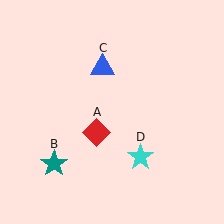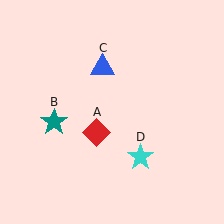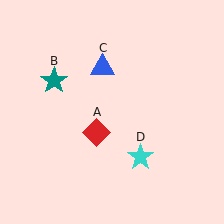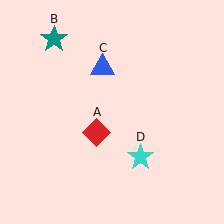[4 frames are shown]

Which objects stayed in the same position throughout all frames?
Red diamond (object A) and blue triangle (object C) and cyan star (object D) remained stationary.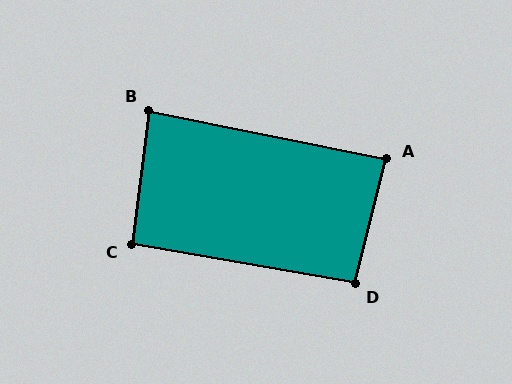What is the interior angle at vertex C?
Approximately 93 degrees (approximately right).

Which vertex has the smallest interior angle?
B, at approximately 86 degrees.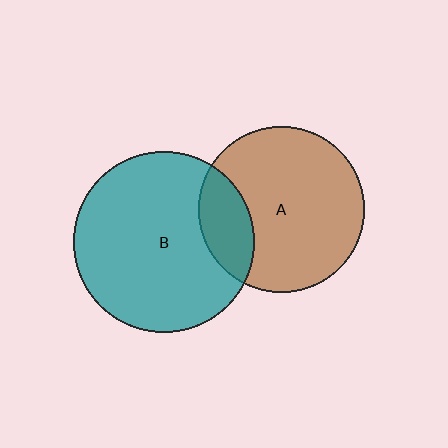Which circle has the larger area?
Circle B (teal).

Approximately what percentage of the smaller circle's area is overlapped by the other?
Approximately 20%.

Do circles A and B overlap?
Yes.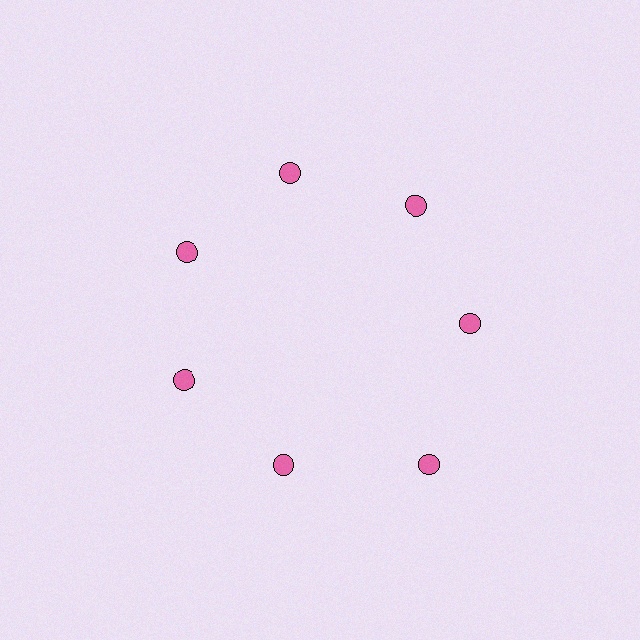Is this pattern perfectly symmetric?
No. The 7 pink circles are arranged in a ring, but one element near the 5 o'clock position is pushed outward from the center, breaking the 7-fold rotational symmetry.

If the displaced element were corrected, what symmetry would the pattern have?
It would have 7-fold rotational symmetry — the pattern would map onto itself every 51 degrees.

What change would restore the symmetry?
The symmetry would be restored by moving it inward, back onto the ring so that all 7 circles sit at equal angles and equal distance from the center.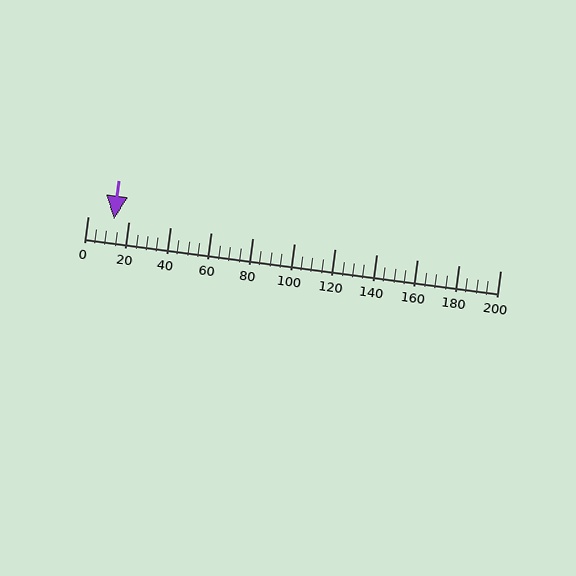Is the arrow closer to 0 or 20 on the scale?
The arrow is closer to 20.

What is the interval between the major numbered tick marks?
The major tick marks are spaced 20 units apart.